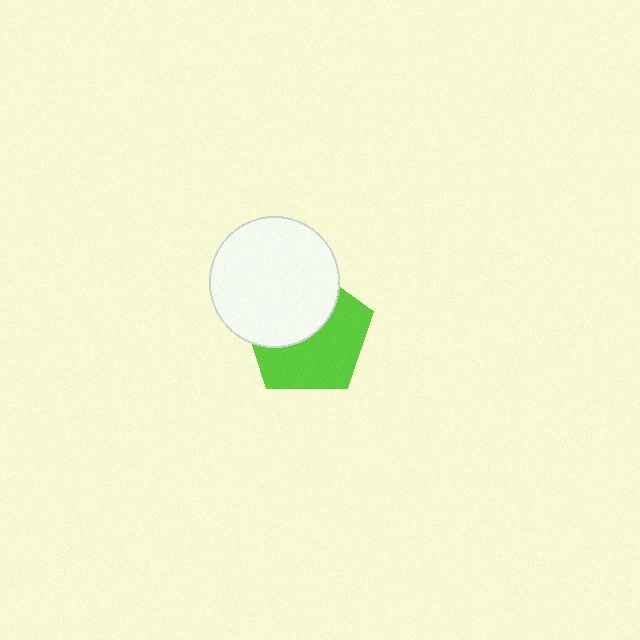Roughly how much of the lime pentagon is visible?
About half of it is visible (roughly 55%).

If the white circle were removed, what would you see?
You would see the complete lime pentagon.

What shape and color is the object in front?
The object in front is a white circle.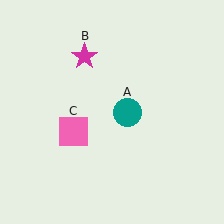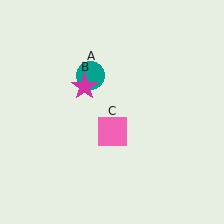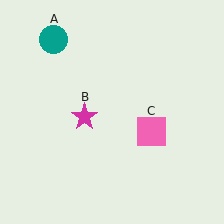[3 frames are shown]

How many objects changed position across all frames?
3 objects changed position: teal circle (object A), magenta star (object B), pink square (object C).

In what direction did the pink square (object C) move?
The pink square (object C) moved right.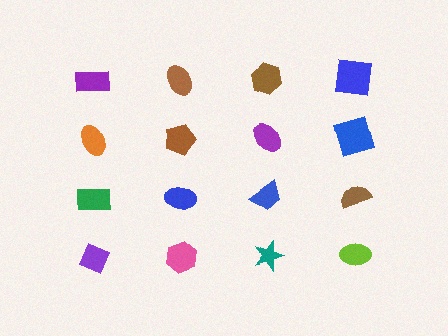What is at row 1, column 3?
A brown hexagon.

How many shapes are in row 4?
4 shapes.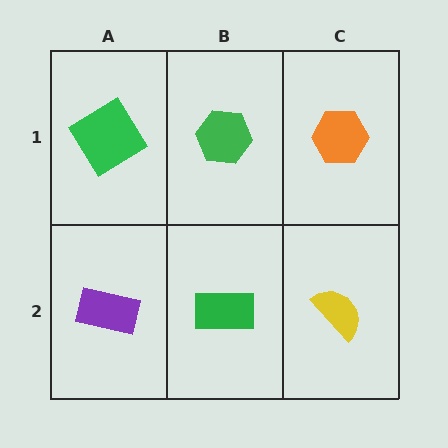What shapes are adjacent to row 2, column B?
A green hexagon (row 1, column B), a purple rectangle (row 2, column A), a yellow semicircle (row 2, column C).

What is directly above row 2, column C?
An orange hexagon.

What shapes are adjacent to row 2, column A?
A green diamond (row 1, column A), a green rectangle (row 2, column B).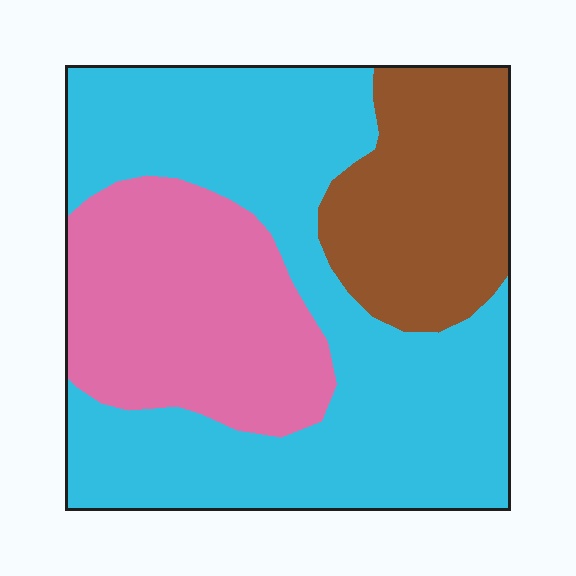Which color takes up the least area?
Brown, at roughly 20%.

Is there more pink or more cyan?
Cyan.